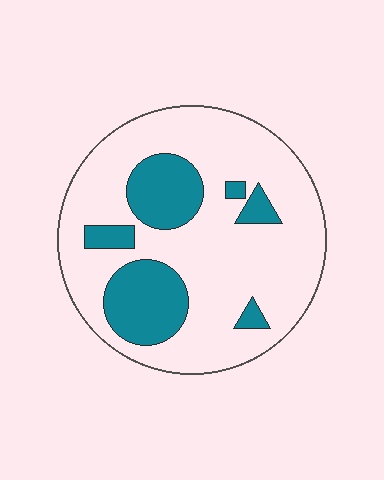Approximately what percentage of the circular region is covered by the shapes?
Approximately 25%.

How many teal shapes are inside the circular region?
6.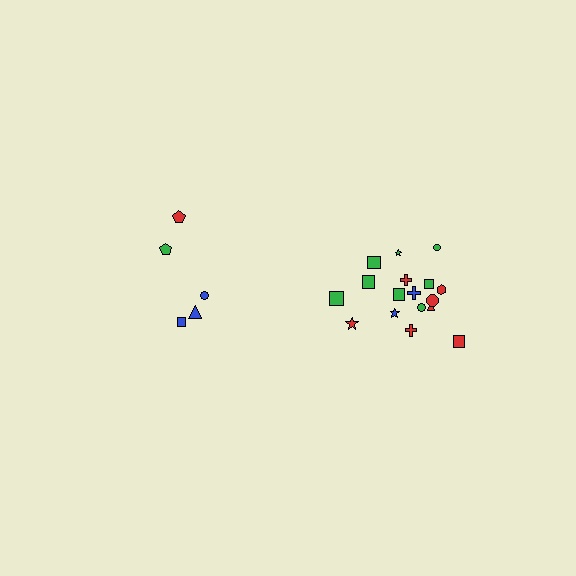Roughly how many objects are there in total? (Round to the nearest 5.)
Roughly 25 objects in total.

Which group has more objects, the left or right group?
The right group.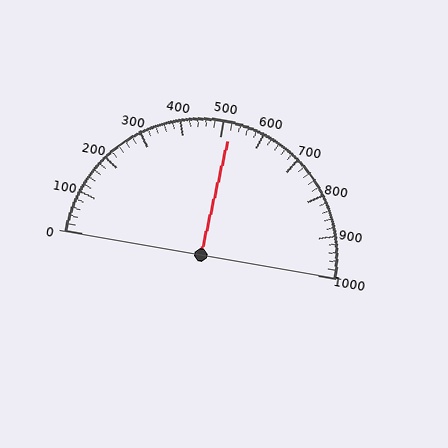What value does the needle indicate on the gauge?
The needle indicates approximately 520.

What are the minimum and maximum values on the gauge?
The gauge ranges from 0 to 1000.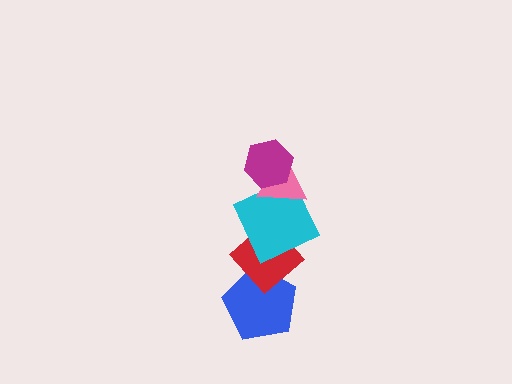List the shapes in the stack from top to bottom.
From top to bottom: the magenta hexagon, the pink triangle, the cyan square, the red diamond, the blue pentagon.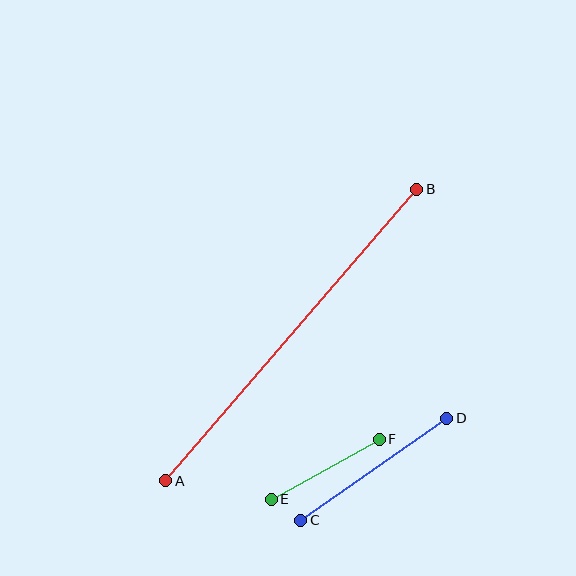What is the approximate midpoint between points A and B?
The midpoint is at approximately (291, 335) pixels.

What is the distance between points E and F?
The distance is approximately 123 pixels.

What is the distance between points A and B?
The distance is approximately 385 pixels.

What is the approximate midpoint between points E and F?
The midpoint is at approximately (325, 469) pixels.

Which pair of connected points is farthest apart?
Points A and B are farthest apart.